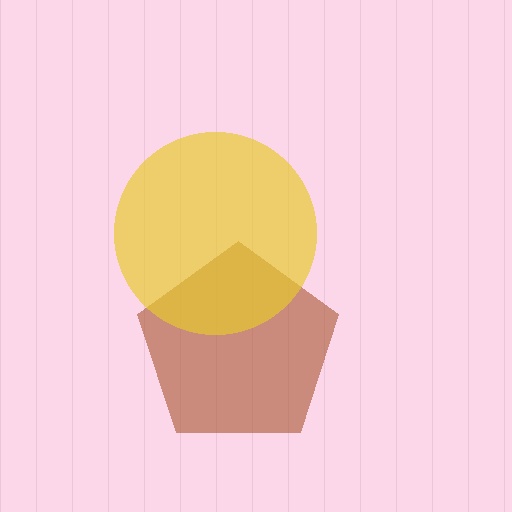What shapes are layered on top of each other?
The layered shapes are: a brown pentagon, a yellow circle.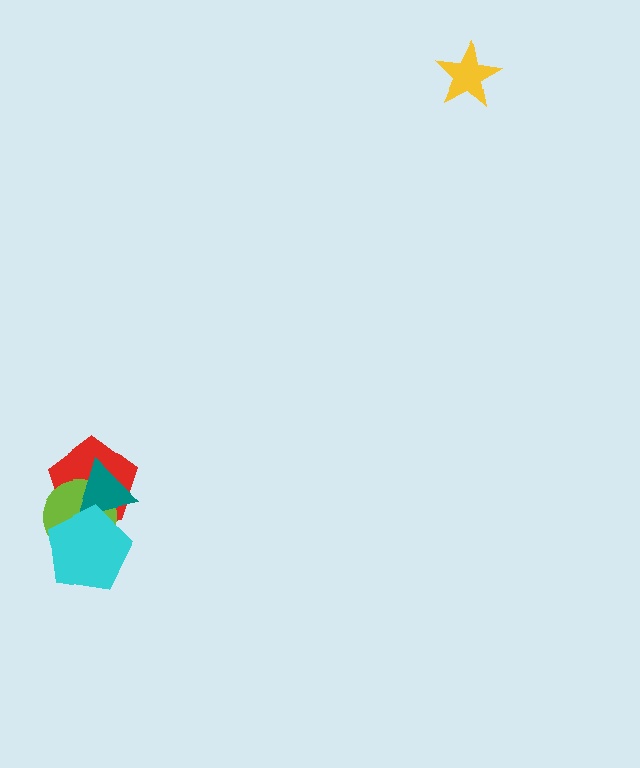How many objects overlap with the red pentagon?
3 objects overlap with the red pentagon.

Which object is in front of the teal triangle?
The cyan pentagon is in front of the teal triangle.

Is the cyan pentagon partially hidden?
No, no other shape covers it.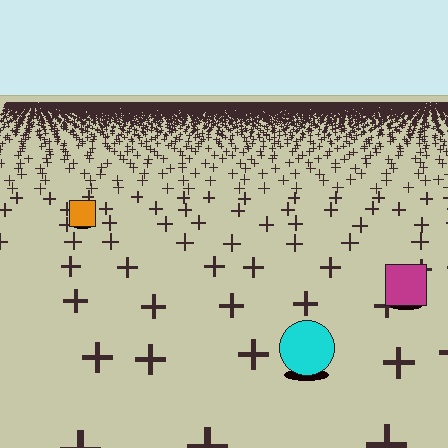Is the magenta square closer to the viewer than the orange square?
Yes. The magenta square is closer — you can tell from the texture gradient: the ground texture is coarser near it.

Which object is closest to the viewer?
The cyan circle is closest. The texture marks near it are larger and more spread out.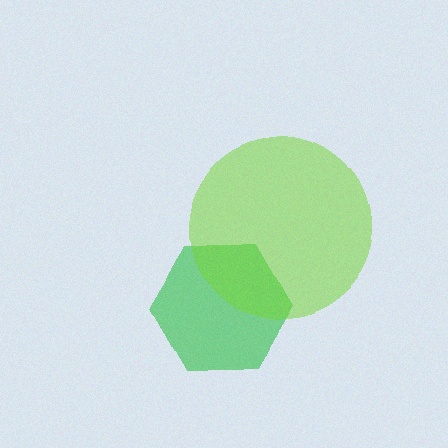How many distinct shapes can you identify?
There are 2 distinct shapes: a green hexagon, a lime circle.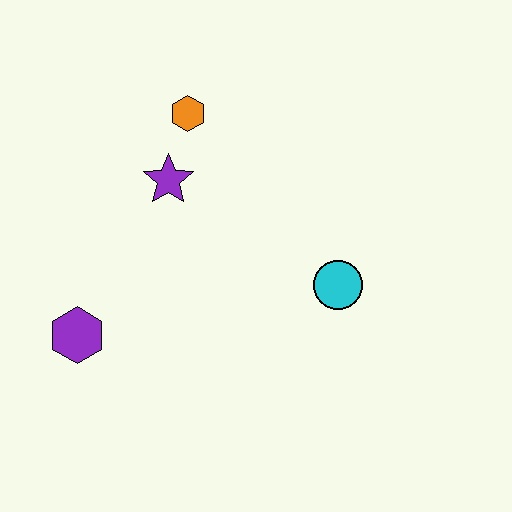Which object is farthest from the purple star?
The cyan circle is farthest from the purple star.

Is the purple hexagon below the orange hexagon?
Yes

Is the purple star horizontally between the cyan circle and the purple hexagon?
Yes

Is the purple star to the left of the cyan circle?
Yes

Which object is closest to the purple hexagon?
The purple star is closest to the purple hexagon.